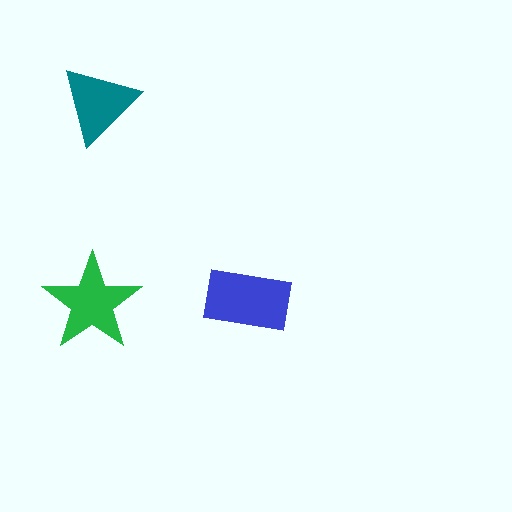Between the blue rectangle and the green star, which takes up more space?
The blue rectangle.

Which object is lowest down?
The green star is bottommost.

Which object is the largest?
The blue rectangle.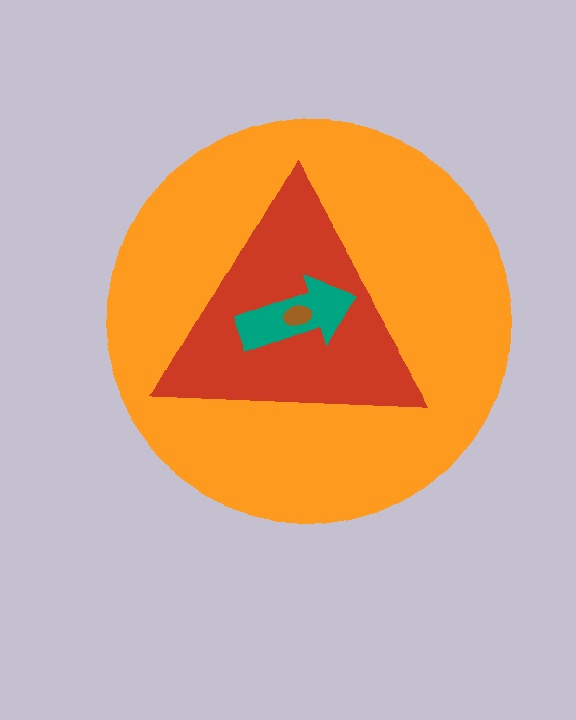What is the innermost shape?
The brown ellipse.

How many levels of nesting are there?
4.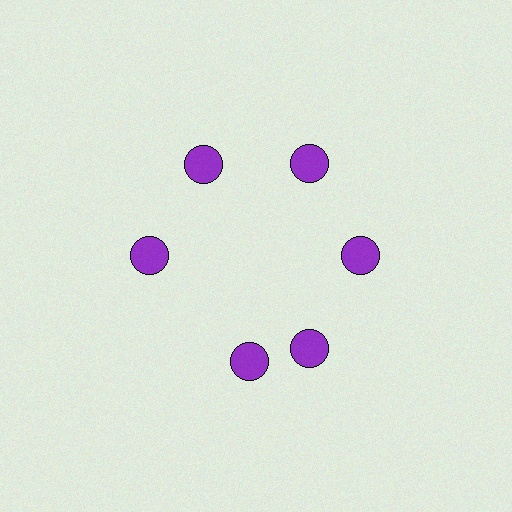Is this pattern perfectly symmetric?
No. The 6 purple circles are arranged in a ring, but one element near the 7 o'clock position is rotated out of alignment along the ring, breaking the 6-fold rotational symmetry.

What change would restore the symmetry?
The symmetry would be restored by rotating it back into even spacing with its neighbors so that all 6 circles sit at equal angles and equal distance from the center.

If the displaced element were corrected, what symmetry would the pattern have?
It would have 6-fold rotational symmetry — the pattern would map onto itself every 60 degrees.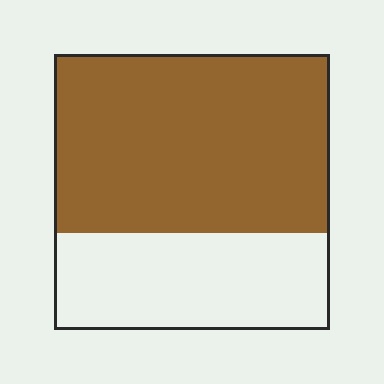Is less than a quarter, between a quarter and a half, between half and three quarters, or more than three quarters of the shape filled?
Between half and three quarters.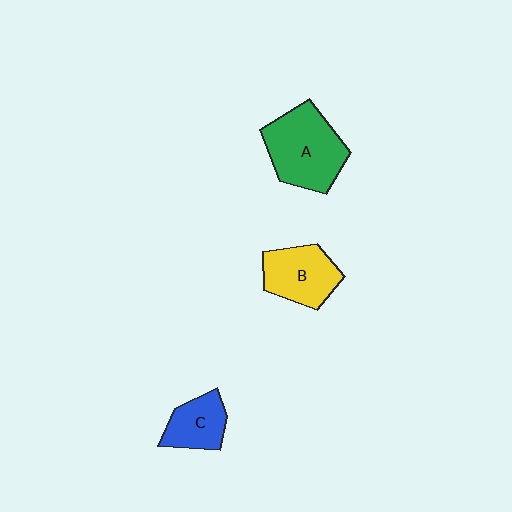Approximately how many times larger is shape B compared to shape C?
Approximately 1.3 times.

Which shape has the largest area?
Shape A (green).